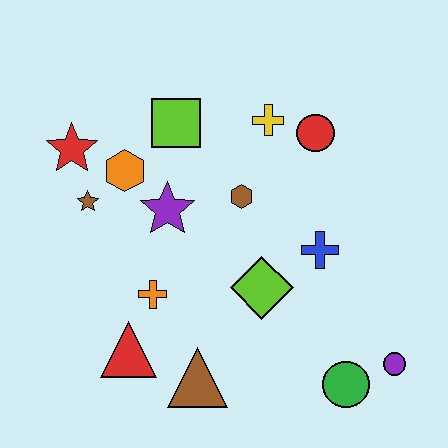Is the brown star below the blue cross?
No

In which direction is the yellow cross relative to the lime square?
The yellow cross is to the right of the lime square.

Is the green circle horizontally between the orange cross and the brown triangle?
No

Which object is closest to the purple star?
The orange hexagon is closest to the purple star.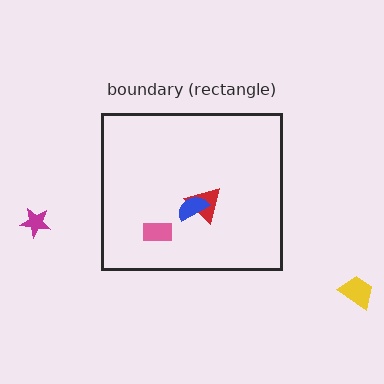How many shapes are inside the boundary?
3 inside, 2 outside.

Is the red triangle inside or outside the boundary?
Inside.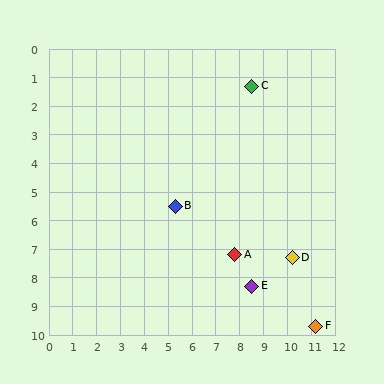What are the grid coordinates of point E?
Point E is at approximately (8.5, 8.3).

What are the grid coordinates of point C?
Point C is at approximately (8.5, 1.3).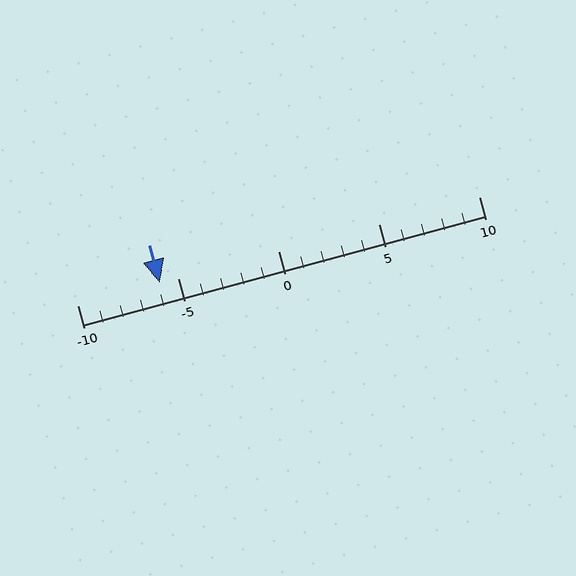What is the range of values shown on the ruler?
The ruler shows values from -10 to 10.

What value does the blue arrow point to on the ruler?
The blue arrow points to approximately -6.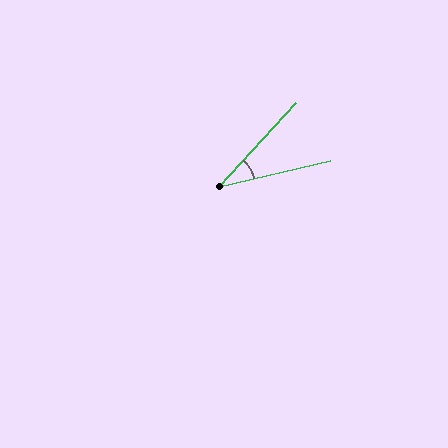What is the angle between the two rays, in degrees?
Approximately 34 degrees.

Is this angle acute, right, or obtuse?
It is acute.